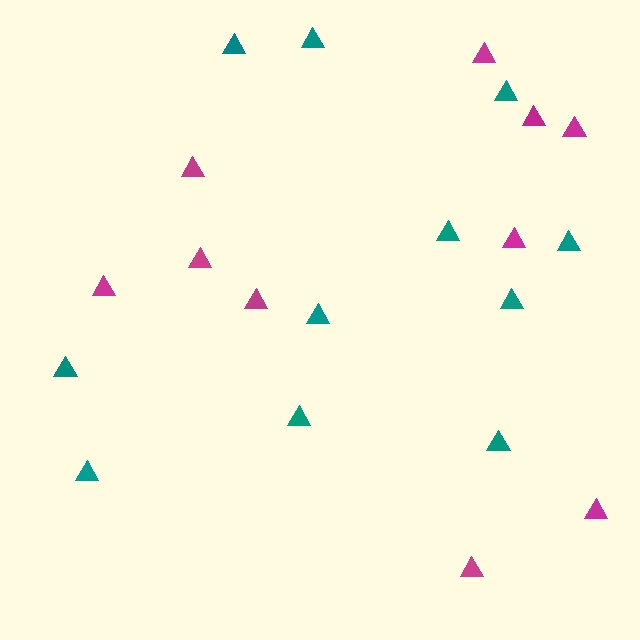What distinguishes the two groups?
There are 2 groups: one group of teal triangles (11) and one group of magenta triangles (10).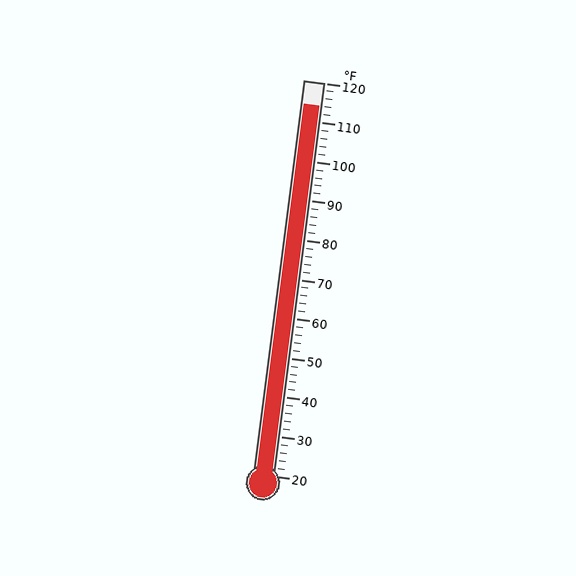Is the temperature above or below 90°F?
The temperature is above 90°F.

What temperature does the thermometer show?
The thermometer shows approximately 114°F.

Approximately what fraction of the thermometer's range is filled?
The thermometer is filled to approximately 95% of its range.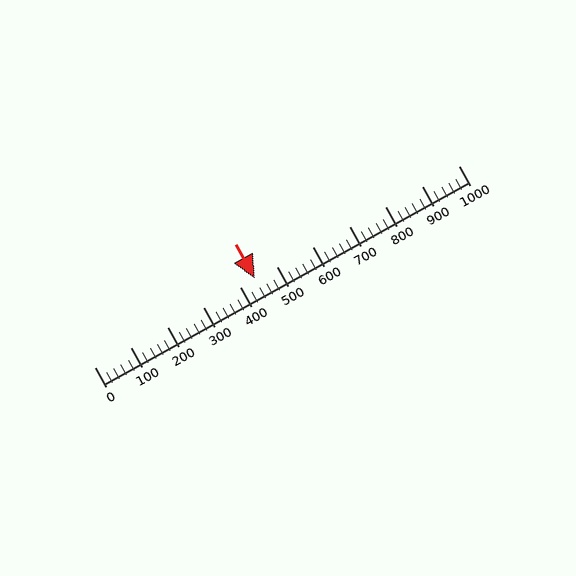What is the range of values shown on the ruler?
The ruler shows values from 0 to 1000.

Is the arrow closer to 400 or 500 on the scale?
The arrow is closer to 400.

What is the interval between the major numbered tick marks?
The major tick marks are spaced 100 units apart.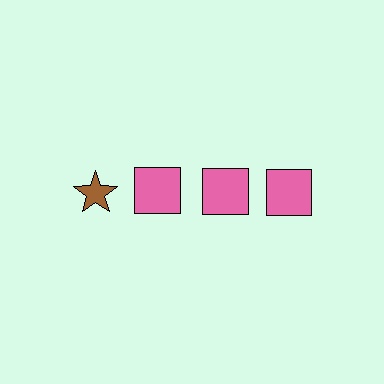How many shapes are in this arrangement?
There are 4 shapes arranged in a grid pattern.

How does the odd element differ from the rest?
It differs in both color (brown instead of pink) and shape (star instead of square).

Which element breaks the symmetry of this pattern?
The brown star in the top row, leftmost column breaks the symmetry. All other shapes are pink squares.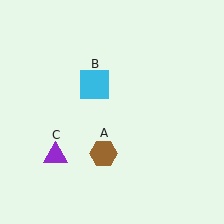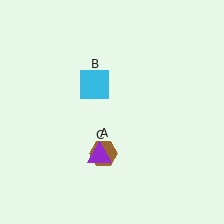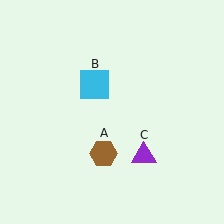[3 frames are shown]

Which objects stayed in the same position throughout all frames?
Brown hexagon (object A) and cyan square (object B) remained stationary.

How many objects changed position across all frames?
1 object changed position: purple triangle (object C).